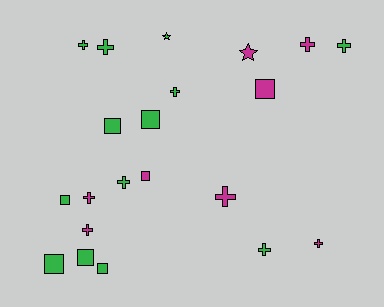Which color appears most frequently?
Green, with 13 objects.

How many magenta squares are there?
There are 2 magenta squares.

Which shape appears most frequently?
Cross, with 11 objects.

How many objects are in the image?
There are 21 objects.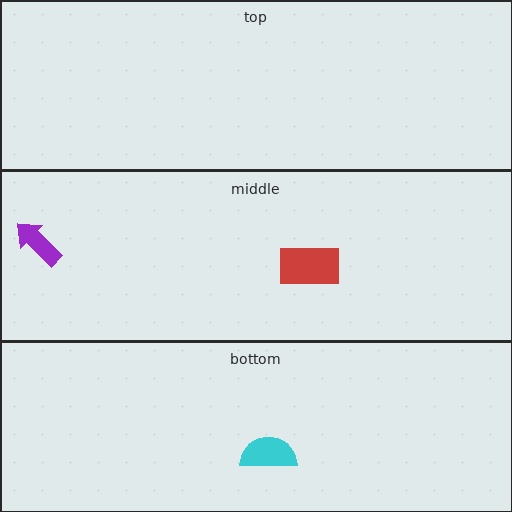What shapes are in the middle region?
The purple arrow, the red rectangle.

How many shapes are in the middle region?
2.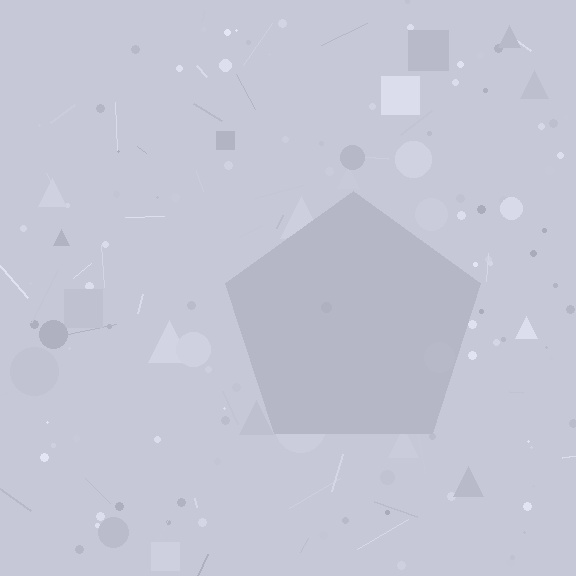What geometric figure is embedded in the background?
A pentagon is embedded in the background.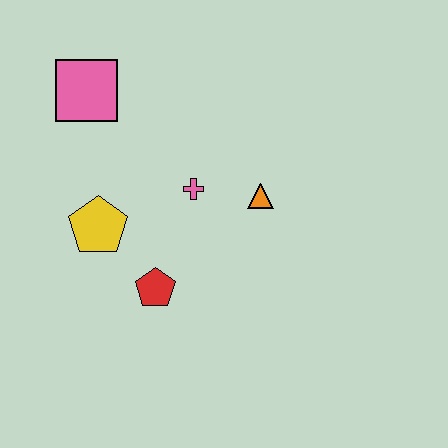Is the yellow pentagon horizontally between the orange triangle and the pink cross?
No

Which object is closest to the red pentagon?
The yellow pentagon is closest to the red pentagon.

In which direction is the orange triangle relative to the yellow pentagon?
The orange triangle is to the right of the yellow pentagon.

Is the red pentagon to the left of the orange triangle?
Yes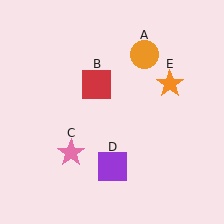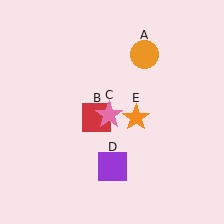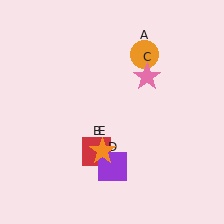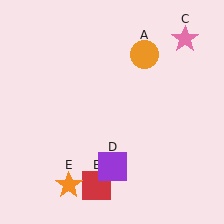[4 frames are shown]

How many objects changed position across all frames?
3 objects changed position: red square (object B), pink star (object C), orange star (object E).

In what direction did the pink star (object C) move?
The pink star (object C) moved up and to the right.